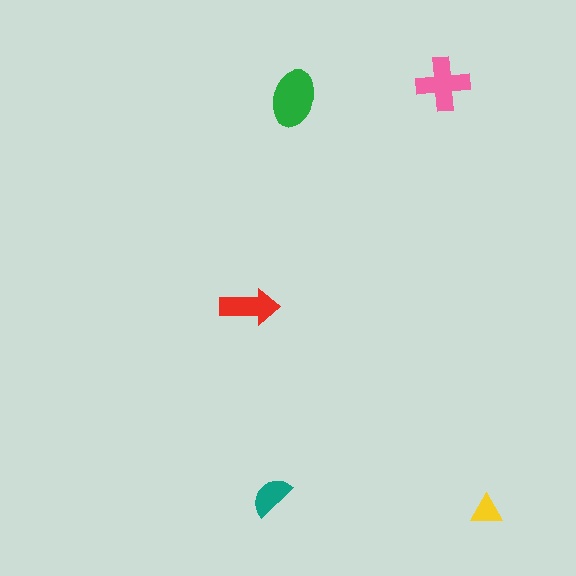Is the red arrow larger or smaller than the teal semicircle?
Larger.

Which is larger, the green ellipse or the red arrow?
The green ellipse.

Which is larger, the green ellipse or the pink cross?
The green ellipse.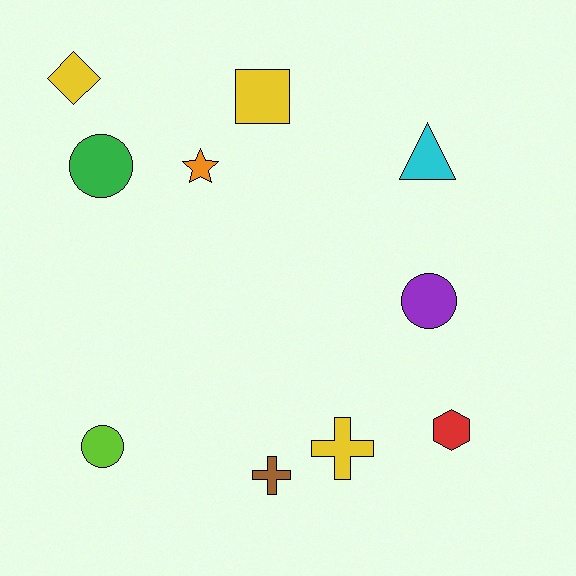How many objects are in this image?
There are 10 objects.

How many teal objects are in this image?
There are no teal objects.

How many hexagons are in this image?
There is 1 hexagon.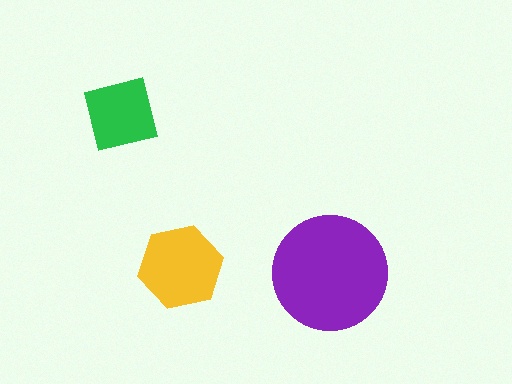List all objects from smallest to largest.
The green square, the yellow hexagon, the purple circle.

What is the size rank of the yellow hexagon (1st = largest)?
2nd.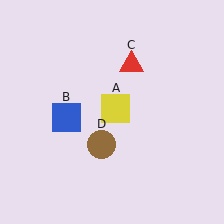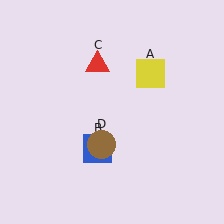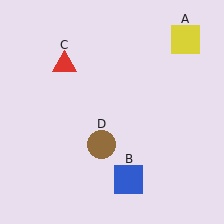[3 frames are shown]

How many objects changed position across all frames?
3 objects changed position: yellow square (object A), blue square (object B), red triangle (object C).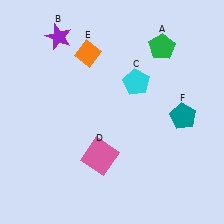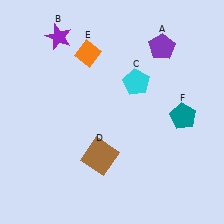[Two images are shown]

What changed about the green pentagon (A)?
In Image 1, A is green. In Image 2, it changed to purple.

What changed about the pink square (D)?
In Image 1, D is pink. In Image 2, it changed to brown.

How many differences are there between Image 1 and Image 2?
There are 2 differences between the two images.